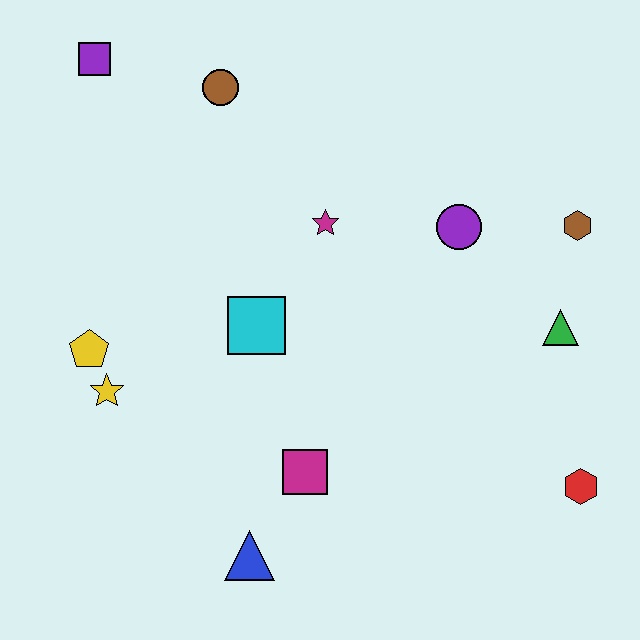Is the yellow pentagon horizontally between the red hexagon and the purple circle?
No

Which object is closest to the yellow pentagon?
The yellow star is closest to the yellow pentagon.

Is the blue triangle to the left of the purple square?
No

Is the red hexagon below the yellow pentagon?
Yes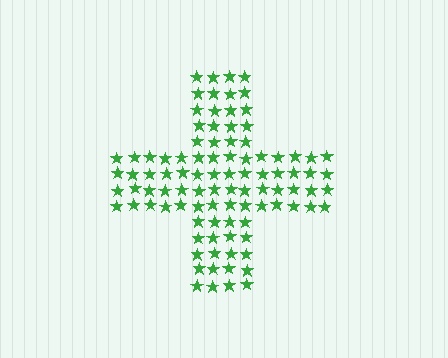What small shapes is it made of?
It is made of small stars.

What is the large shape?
The large shape is a cross.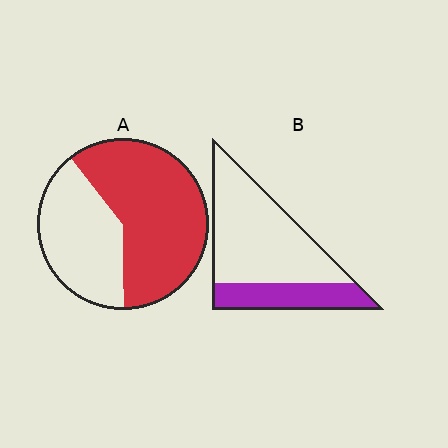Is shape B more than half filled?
No.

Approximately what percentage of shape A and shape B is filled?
A is approximately 60% and B is approximately 30%.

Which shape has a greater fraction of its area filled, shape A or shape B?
Shape A.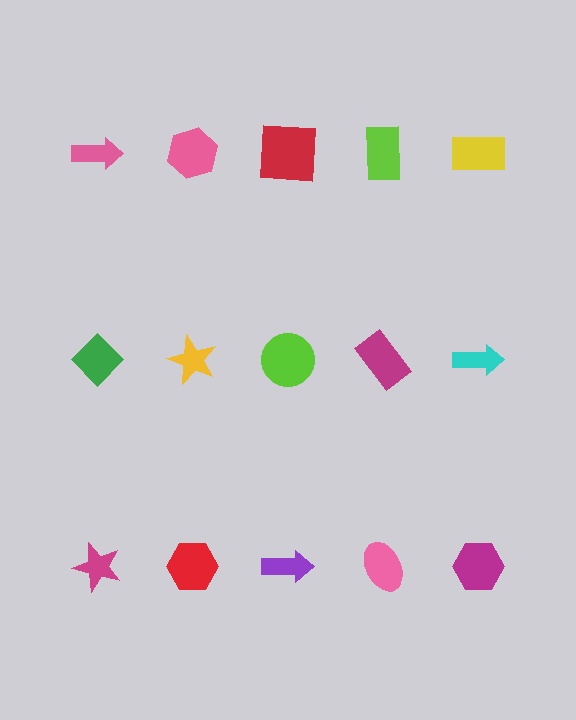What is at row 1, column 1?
A pink arrow.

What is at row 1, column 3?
A red square.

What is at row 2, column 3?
A lime circle.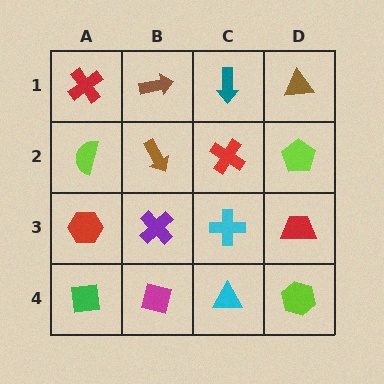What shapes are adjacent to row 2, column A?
A red cross (row 1, column A), a red hexagon (row 3, column A), a brown arrow (row 2, column B).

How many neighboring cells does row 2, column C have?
4.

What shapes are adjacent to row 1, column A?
A lime semicircle (row 2, column A), a brown arrow (row 1, column B).